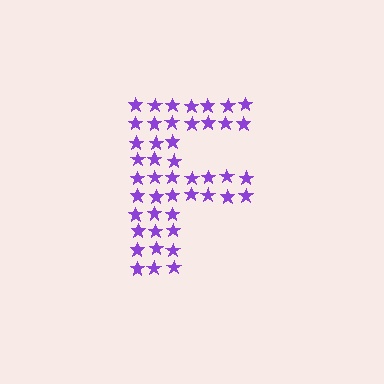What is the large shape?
The large shape is the letter F.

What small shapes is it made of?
It is made of small stars.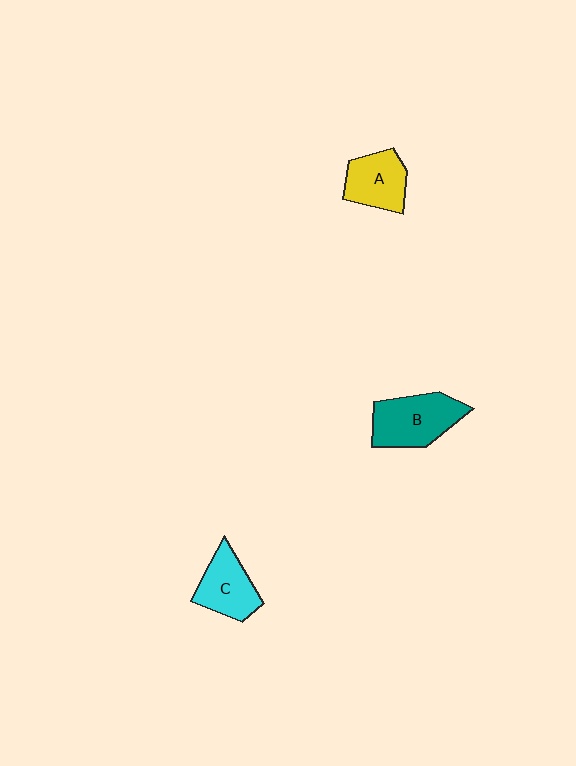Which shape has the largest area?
Shape B (teal).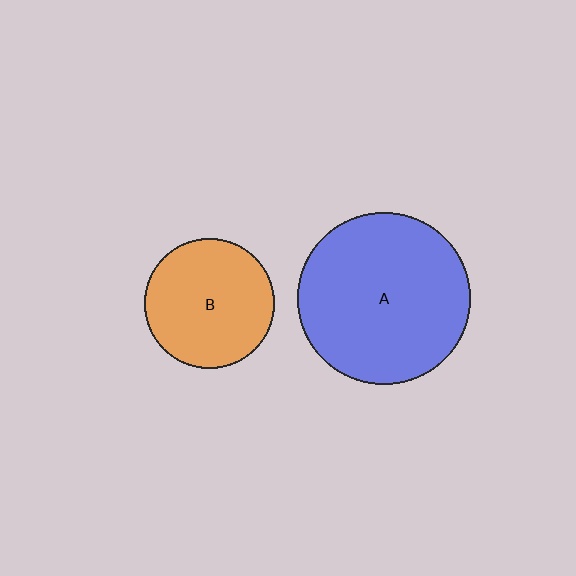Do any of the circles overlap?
No, none of the circles overlap.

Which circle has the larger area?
Circle A (blue).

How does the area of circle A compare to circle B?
Approximately 1.8 times.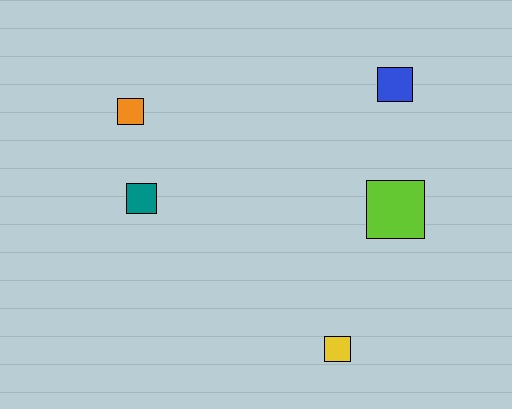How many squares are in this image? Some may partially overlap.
There are 5 squares.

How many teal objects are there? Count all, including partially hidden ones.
There is 1 teal object.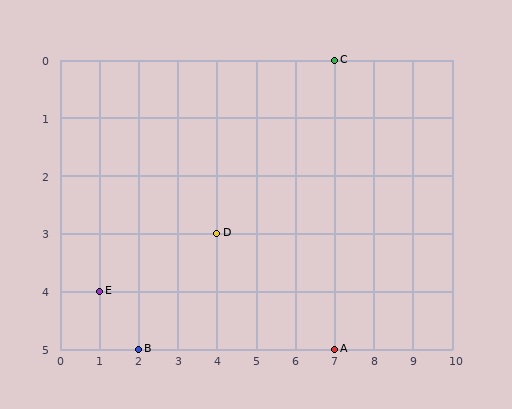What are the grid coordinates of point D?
Point D is at grid coordinates (4, 3).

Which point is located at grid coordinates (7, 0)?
Point C is at (7, 0).